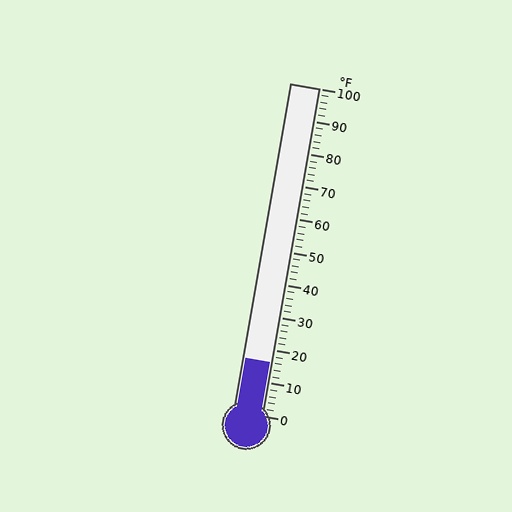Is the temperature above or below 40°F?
The temperature is below 40°F.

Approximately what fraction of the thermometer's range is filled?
The thermometer is filled to approximately 15% of its range.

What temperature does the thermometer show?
The thermometer shows approximately 16°F.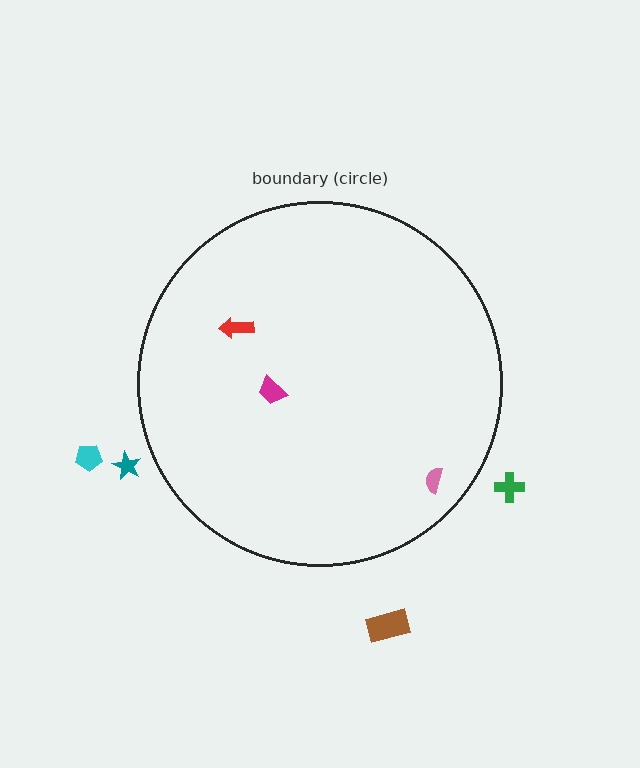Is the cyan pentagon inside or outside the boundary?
Outside.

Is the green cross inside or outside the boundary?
Outside.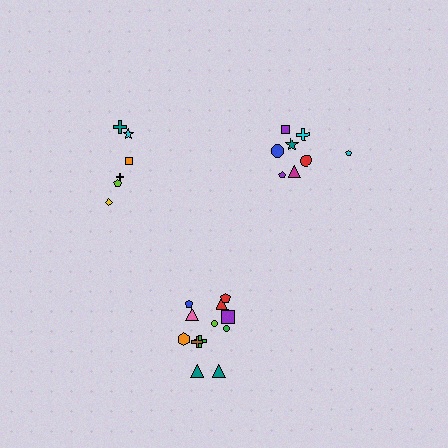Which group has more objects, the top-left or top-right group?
The top-right group.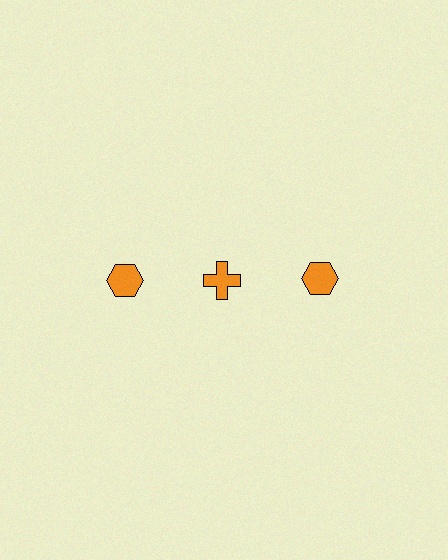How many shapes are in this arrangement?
There are 3 shapes arranged in a grid pattern.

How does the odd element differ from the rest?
It has a different shape: cross instead of hexagon.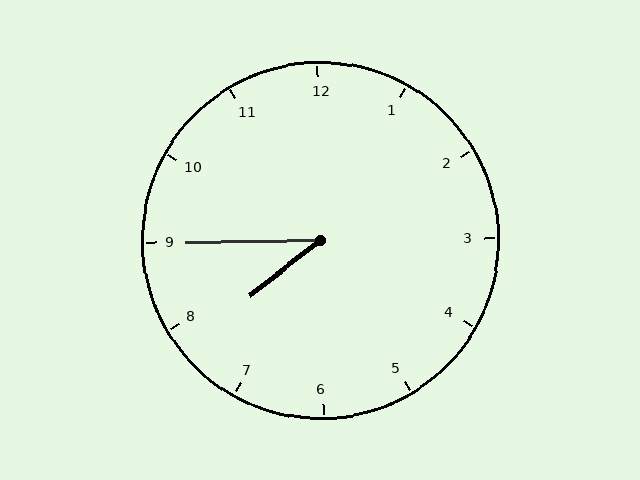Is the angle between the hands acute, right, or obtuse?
It is acute.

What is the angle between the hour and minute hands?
Approximately 38 degrees.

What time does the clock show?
7:45.